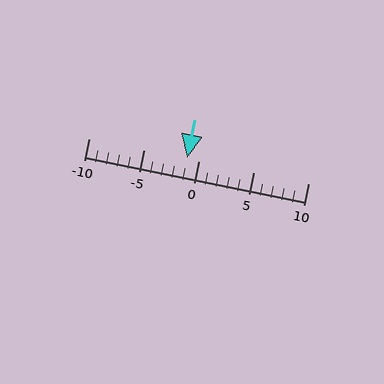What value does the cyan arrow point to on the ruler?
The cyan arrow points to approximately -1.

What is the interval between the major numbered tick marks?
The major tick marks are spaced 5 units apart.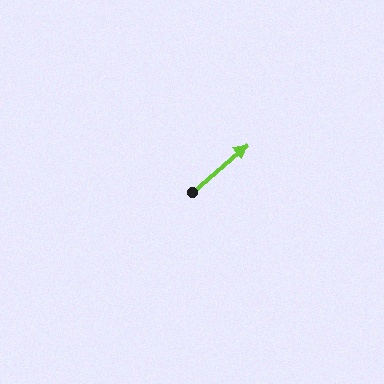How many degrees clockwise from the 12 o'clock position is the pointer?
Approximately 49 degrees.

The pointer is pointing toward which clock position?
Roughly 2 o'clock.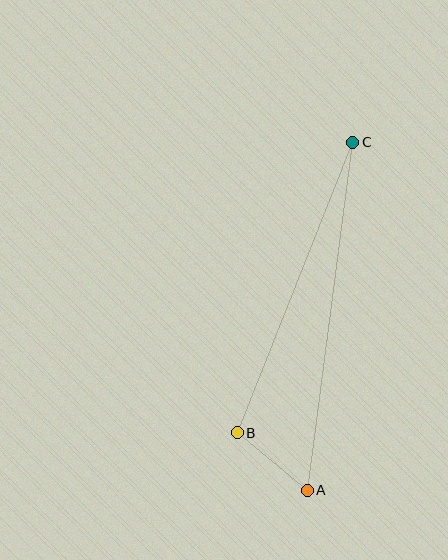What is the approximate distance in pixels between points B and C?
The distance between B and C is approximately 312 pixels.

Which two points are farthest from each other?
Points A and C are farthest from each other.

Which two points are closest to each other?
Points A and B are closest to each other.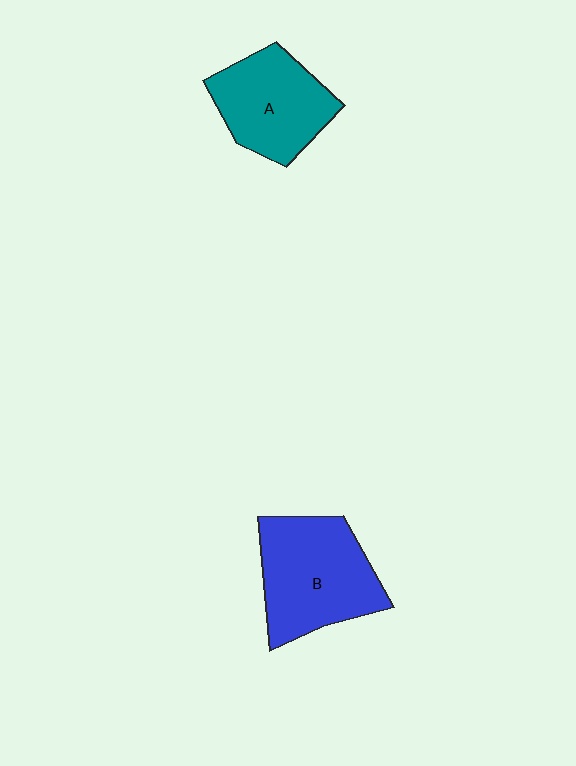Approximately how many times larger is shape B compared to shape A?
Approximately 1.2 times.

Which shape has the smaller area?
Shape A (teal).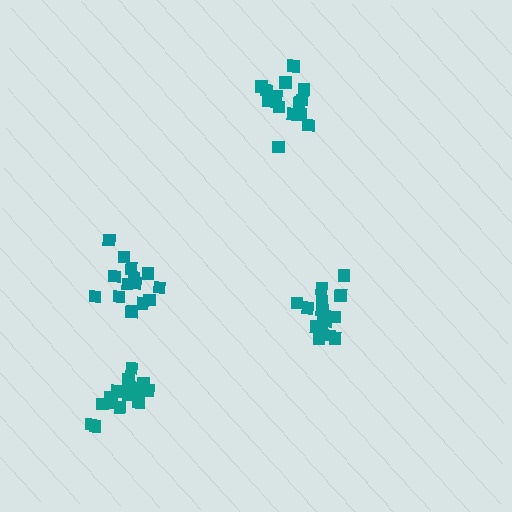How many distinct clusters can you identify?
There are 4 distinct clusters.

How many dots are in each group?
Group 1: 16 dots, Group 2: 19 dots, Group 3: 15 dots, Group 4: 14 dots (64 total).